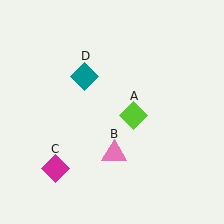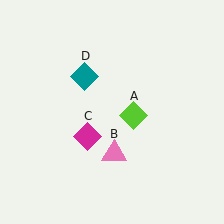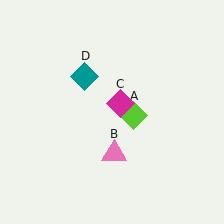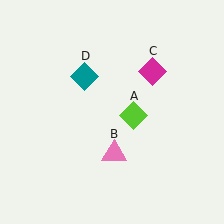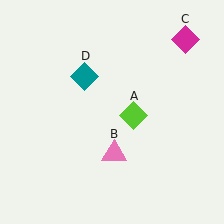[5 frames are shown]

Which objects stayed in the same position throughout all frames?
Lime diamond (object A) and pink triangle (object B) and teal diamond (object D) remained stationary.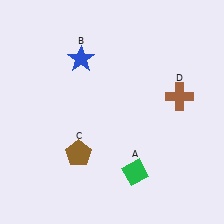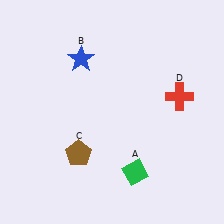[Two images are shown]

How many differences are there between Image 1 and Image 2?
There is 1 difference between the two images.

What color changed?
The cross (D) changed from brown in Image 1 to red in Image 2.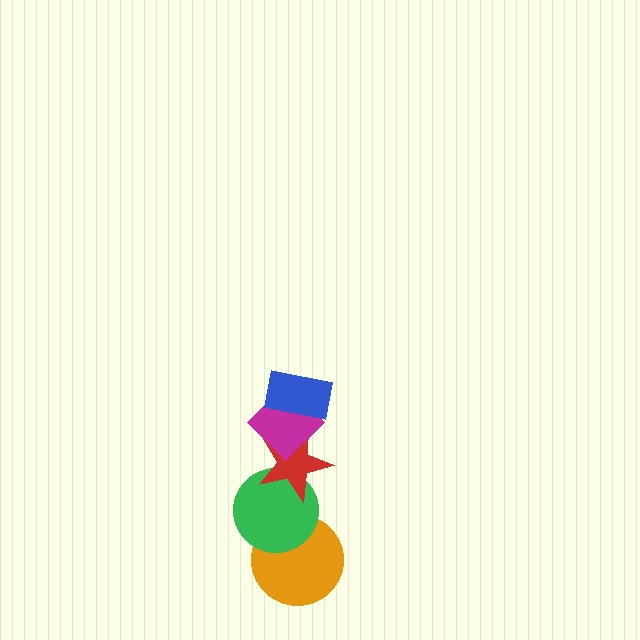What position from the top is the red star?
The red star is 3rd from the top.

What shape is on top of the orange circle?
The green circle is on top of the orange circle.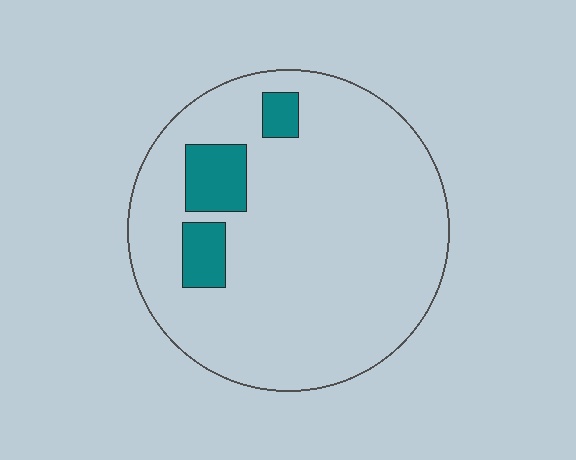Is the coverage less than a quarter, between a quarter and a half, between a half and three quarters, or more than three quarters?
Less than a quarter.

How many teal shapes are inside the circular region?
3.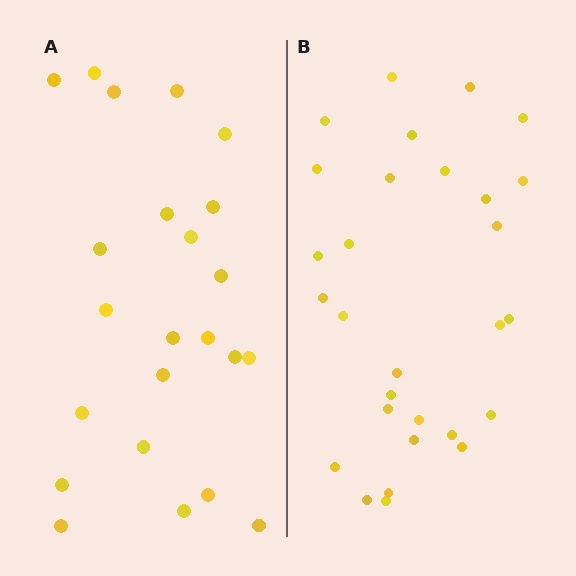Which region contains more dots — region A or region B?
Region B (the right region) has more dots.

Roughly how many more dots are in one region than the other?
Region B has about 6 more dots than region A.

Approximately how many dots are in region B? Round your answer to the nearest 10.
About 30 dots. (The exact count is 29, which rounds to 30.)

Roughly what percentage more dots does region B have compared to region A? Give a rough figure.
About 25% more.